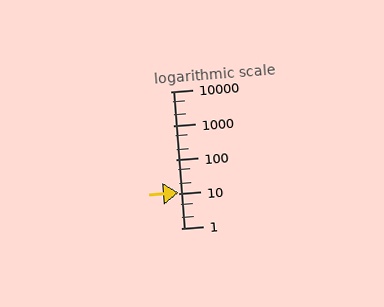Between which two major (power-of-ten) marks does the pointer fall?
The pointer is between 10 and 100.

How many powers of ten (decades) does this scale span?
The scale spans 4 decades, from 1 to 10000.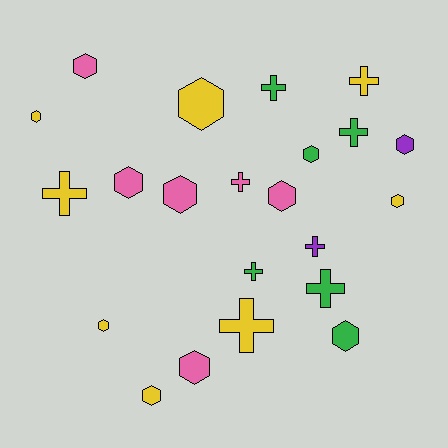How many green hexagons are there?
There are 2 green hexagons.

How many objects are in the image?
There are 22 objects.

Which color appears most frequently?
Yellow, with 8 objects.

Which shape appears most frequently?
Hexagon, with 13 objects.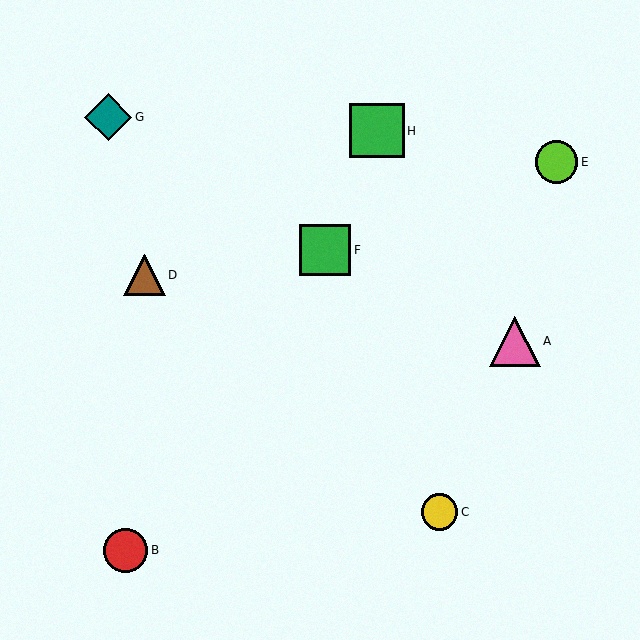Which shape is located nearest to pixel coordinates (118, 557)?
The red circle (labeled B) at (125, 550) is nearest to that location.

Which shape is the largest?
The green square (labeled H) is the largest.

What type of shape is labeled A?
Shape A is a pink triangle.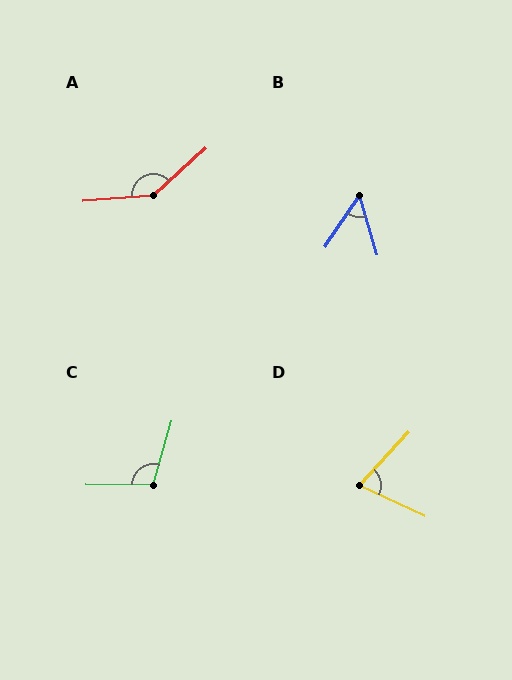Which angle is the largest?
A, at approximately 142 degrees.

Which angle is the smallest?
B, at approximately 50 degrees.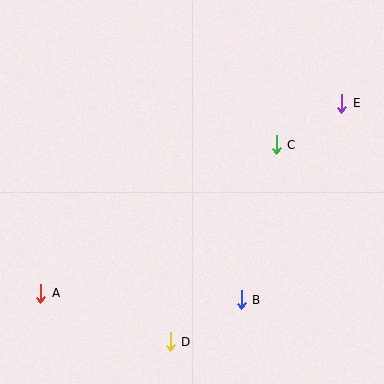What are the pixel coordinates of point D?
Point D is at (170, 342).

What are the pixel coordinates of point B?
Point B is at (241, 300).